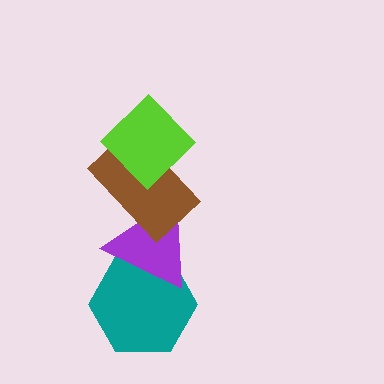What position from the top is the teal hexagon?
The teal hexagon is 4th from the top.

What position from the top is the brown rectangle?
The brown rectangle is 2nd from the top.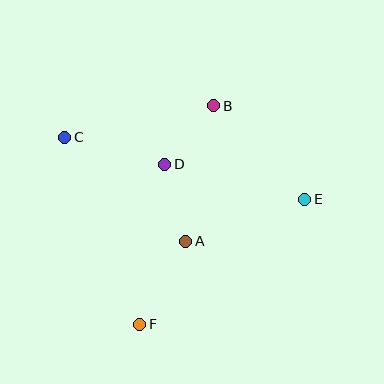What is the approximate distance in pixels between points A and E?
The distance between A and E is approximately 126 pixels.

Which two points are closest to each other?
Points B and D are closest to each other.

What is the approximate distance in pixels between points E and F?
The distance between E and F is approximately 207 pixels.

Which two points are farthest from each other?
Points C and E are farthest from each other.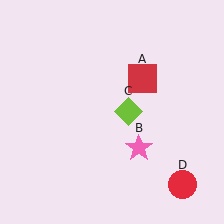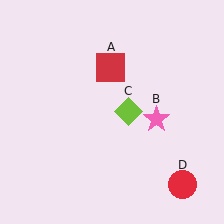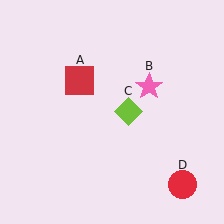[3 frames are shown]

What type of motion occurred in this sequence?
The red square (object A), pink star (object B) rotated counterclockwise around the center of the scene.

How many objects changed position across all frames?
2 objects changed position: red square (object A), pink star (object B).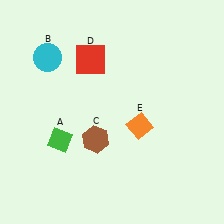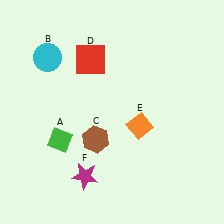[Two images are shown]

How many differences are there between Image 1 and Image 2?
There is 1 difference between the two images.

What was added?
A magenta star (F) was added in Image 2.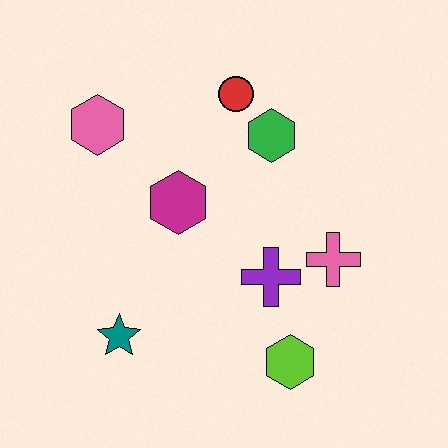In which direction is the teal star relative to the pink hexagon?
The teal star is below the pink hexagon.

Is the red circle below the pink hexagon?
No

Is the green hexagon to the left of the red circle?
No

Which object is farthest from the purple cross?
The pink hexagon is farthest from the purple cross.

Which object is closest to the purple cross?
The pink cross is closest to the purple cross.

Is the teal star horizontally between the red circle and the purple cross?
No